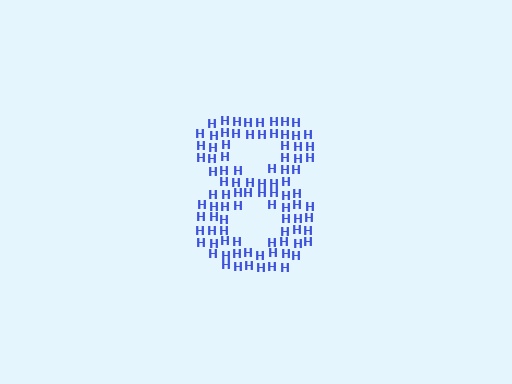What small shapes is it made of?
It is made of small letter H's.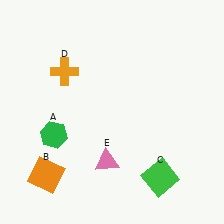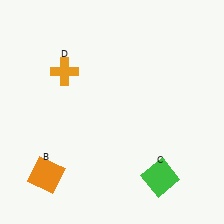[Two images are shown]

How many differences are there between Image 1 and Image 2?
There are 2 differences between the two images.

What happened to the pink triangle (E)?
The pink triangle (E) was removed in Image 2. It was in the bottom-left area of Image 1.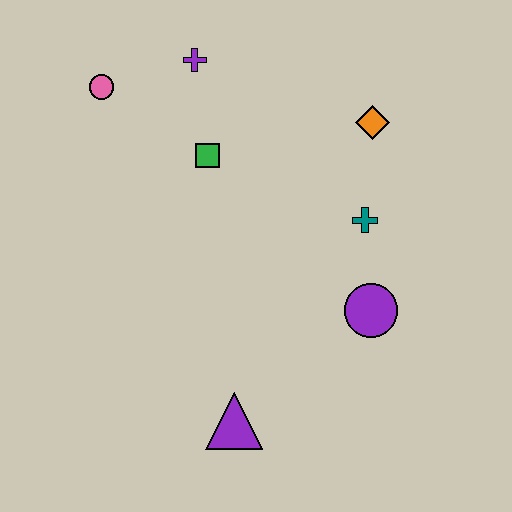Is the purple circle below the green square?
Yes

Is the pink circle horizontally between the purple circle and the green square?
No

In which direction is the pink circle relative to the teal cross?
The pink circle is to the left of the teal cross.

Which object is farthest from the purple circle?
The pink circle is farthest from the purple circle.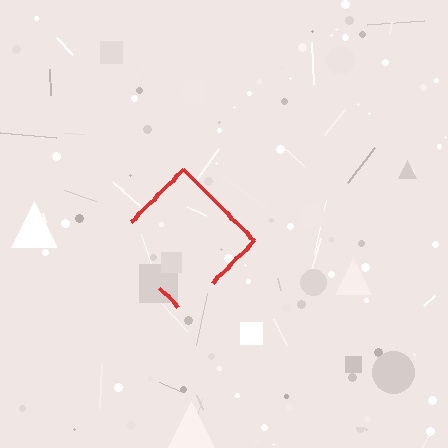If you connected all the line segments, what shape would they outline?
They would outline a diamond.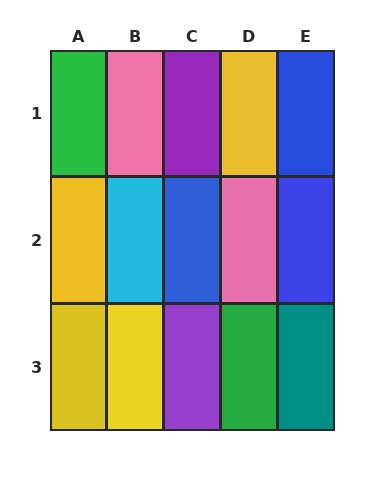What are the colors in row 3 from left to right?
Yellow, yellow, purple, green, teal.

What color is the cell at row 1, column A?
Green.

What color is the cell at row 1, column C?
Purple.